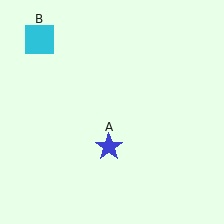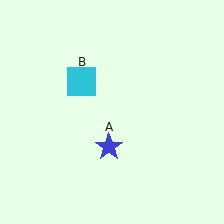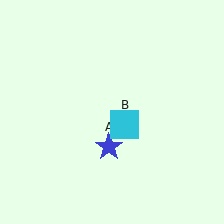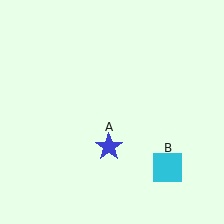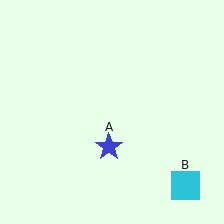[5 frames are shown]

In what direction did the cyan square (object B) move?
The cyan square (object B) moved down and to the right.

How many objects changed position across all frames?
1 object changed position: cyan square (object B).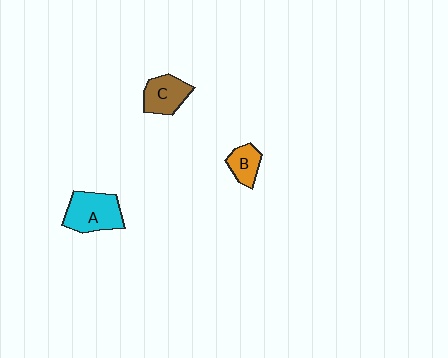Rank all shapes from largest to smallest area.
From largest to smallest: A (cyan), C (brown), B (orange).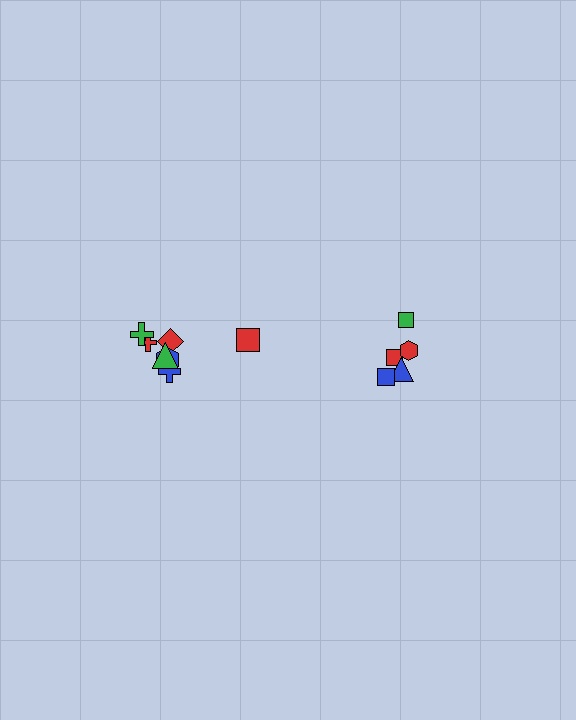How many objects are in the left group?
There are 7 objects.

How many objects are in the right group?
There are 5 objects.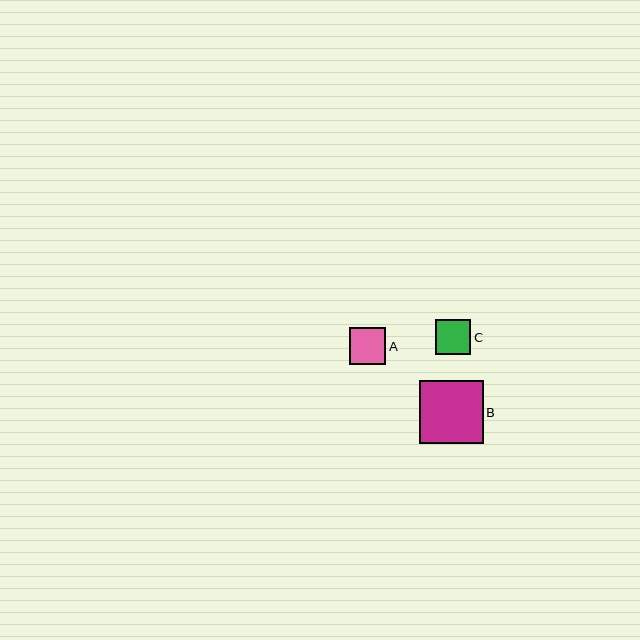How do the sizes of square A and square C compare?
Square A and square C are approximately the same size.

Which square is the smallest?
Square C is the smallest with a size of approximately 35 pixels.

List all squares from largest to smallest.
From largest to smallest: B, A, C.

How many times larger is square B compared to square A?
Square B is approximately 1.8 times the size of square A.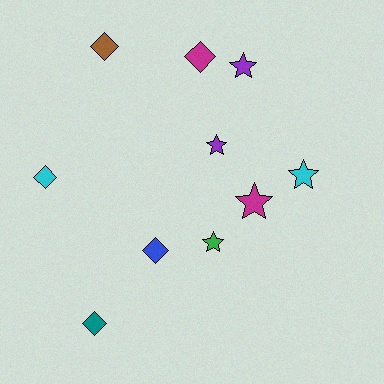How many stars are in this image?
There are 5 stars.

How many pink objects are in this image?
There are no pink objects.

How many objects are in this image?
There are 10 objects.